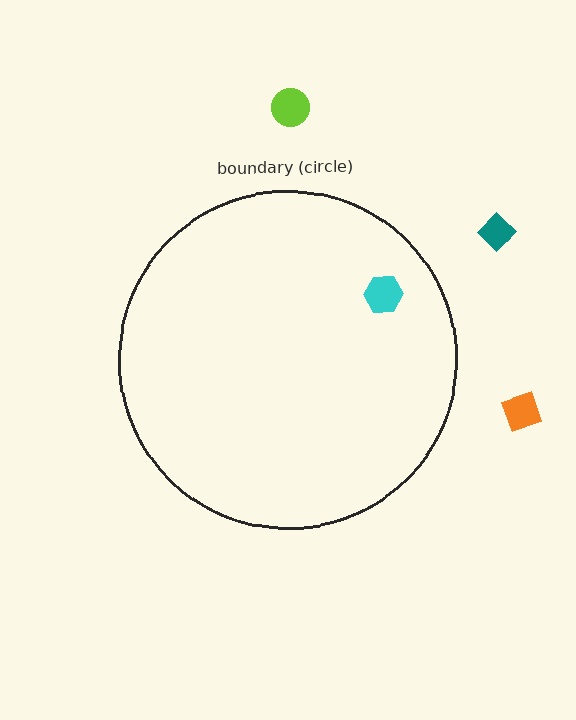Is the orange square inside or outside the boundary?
Outside.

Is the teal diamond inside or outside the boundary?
Outside.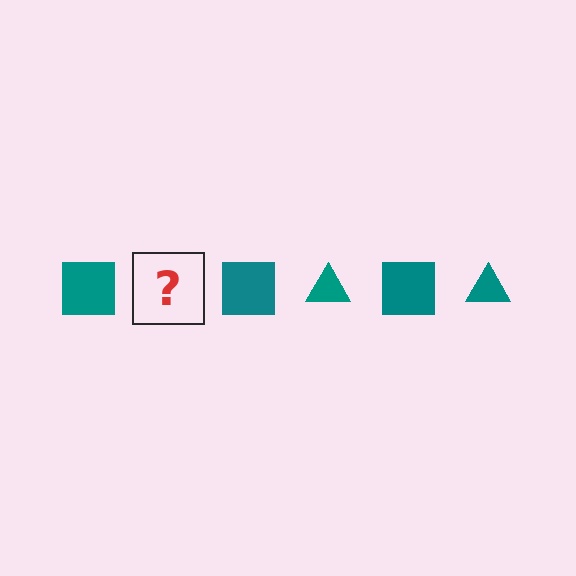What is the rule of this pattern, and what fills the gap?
The rule is that the pattern cycles through square, triangle shapes in teal. The gap should be filled with a teal triangle.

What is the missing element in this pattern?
The missing element is a teal triangle.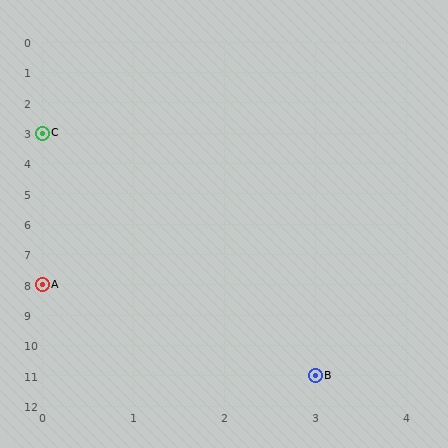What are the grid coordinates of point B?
Point B is at grid coordinates (3, 11).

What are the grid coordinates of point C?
Point C is at grid coordinates (0, 3).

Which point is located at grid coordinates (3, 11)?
Point B is at (3, 11).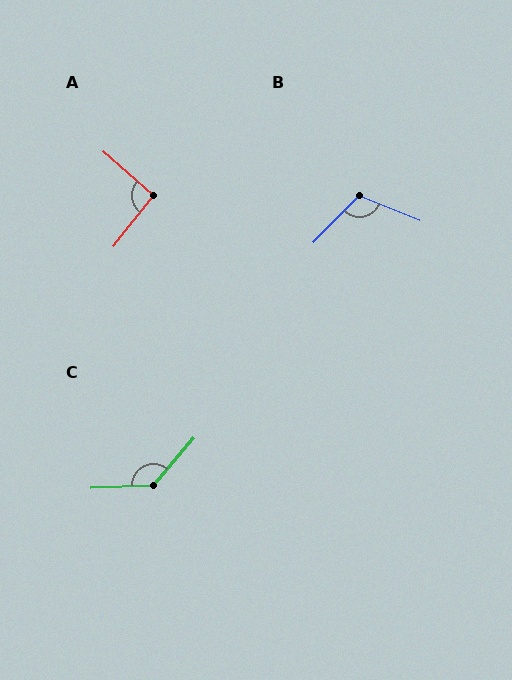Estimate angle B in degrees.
Approximately 112 degrees.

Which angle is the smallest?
A, at approximately 93 degrees.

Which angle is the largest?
C, at approximately 132 degrees.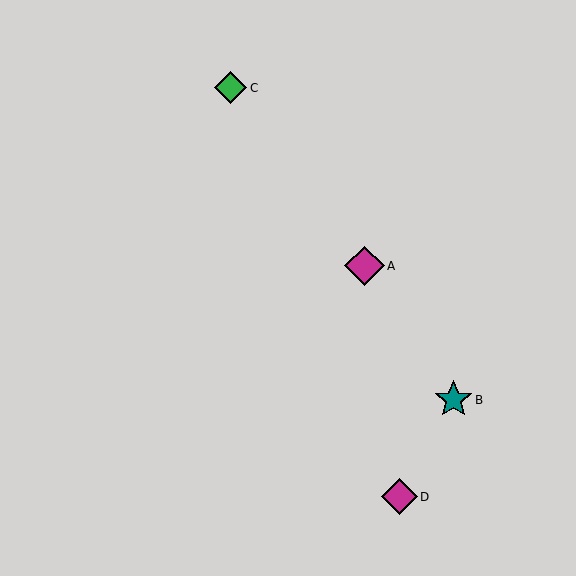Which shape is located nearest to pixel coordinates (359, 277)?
The magenta diamond (labeled A) at (364, 266) is nearest to that location.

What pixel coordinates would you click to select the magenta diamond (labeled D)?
Click at (399, 497) to select the magenta diamond D.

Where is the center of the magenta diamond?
The center of the magenta diamond is at (399, 497).